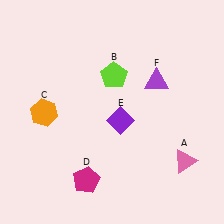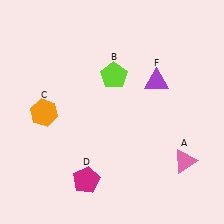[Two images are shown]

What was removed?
The purple diamond (E) was removed in Image 2.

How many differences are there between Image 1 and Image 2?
There is 1 difference between the two images.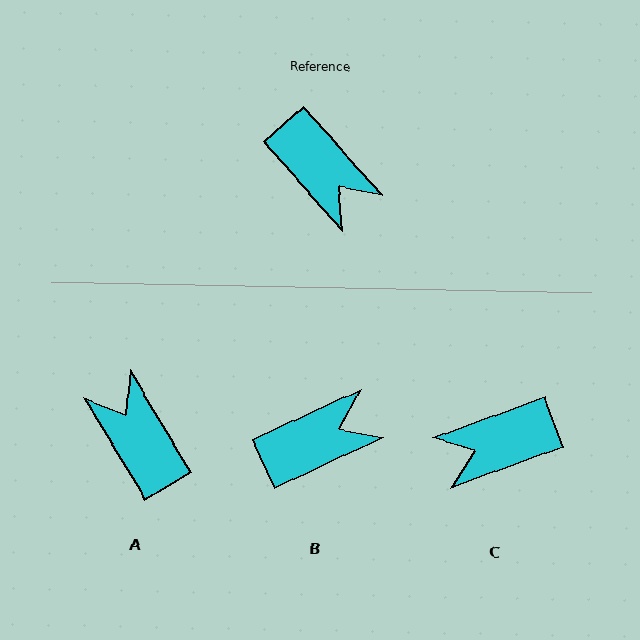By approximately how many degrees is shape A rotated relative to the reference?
Approximately 169 degrees counter-clockwise.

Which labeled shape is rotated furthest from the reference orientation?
A, about 169 degrees away.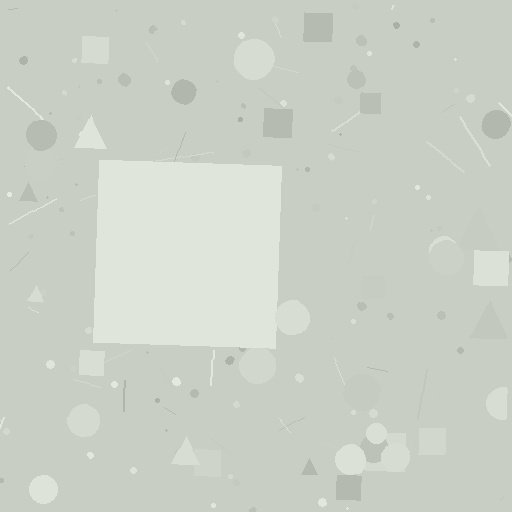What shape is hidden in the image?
A square is hidden in the image.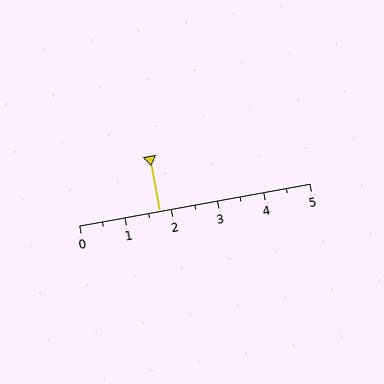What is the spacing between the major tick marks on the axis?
The major ticks are spaced 1 apart.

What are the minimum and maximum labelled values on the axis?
The axis runs from 0 to 5.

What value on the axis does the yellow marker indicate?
The marker indicates approximately 1.8.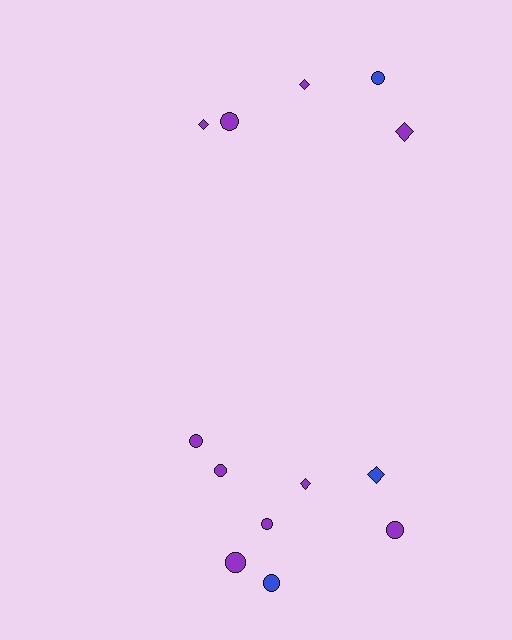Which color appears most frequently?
Purple, with 10 objects.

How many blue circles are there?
There are 2 blue circles.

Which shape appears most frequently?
Circle, with 8 objects.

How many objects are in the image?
There are 13 objects.